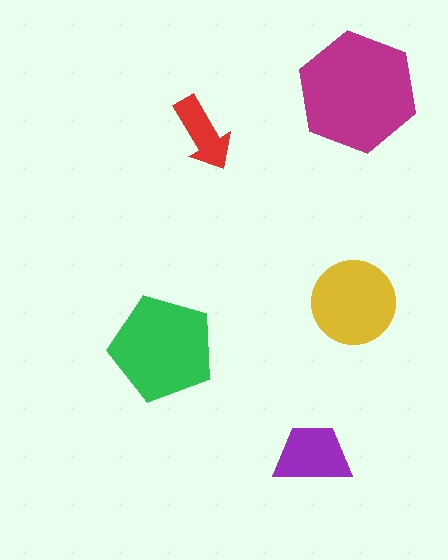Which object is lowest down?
The purple trapezoid is bottommost.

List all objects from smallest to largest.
The red arrow, the purple trapezoid, the yellow circle, the green pentagon, the magenta hexagon.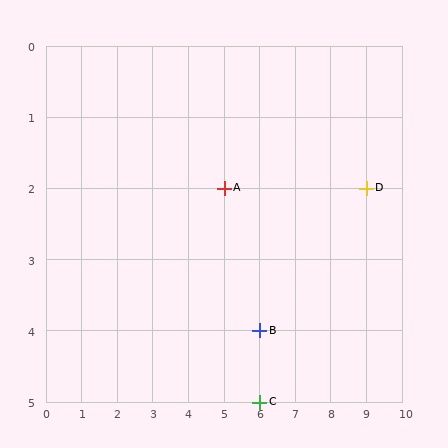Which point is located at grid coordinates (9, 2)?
Point D is at (9, 2).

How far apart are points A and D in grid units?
Points A and D are 4 columns apart.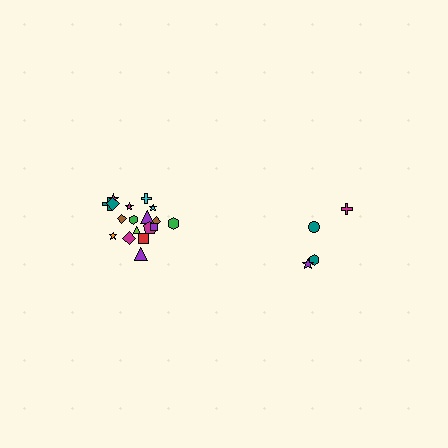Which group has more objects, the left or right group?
The left group.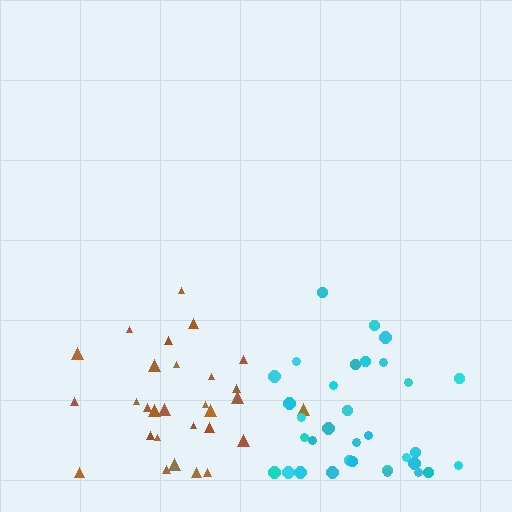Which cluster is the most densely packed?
Cyan.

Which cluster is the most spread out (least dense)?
Brown.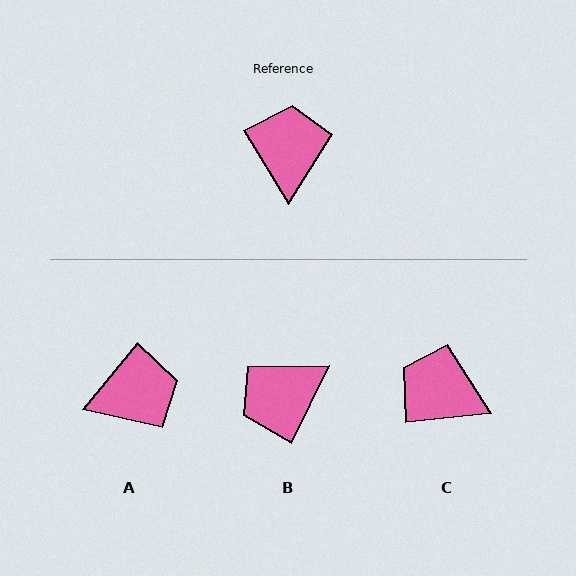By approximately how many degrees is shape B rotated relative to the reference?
Approximately 122 degrees counter-clockwise.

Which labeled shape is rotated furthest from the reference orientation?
B, about 122 degrees away.